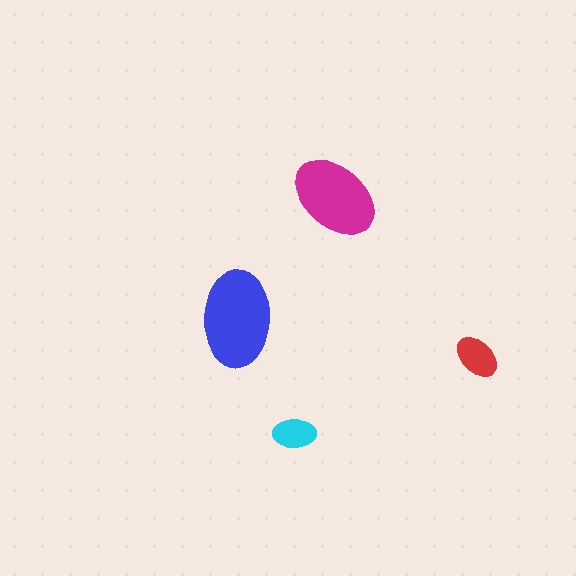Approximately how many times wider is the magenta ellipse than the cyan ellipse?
About 2 times wider.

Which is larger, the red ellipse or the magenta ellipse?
The magenta one.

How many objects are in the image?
There are 4 objects in the image.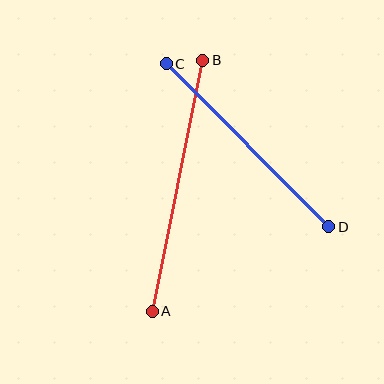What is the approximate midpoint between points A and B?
The midpoint is at approximately (178, 186) pixels.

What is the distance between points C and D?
The distance is approximately 230 pixels.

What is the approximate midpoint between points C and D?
The midpoint is at approximately (247, 145) pixels.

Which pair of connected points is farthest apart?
Points A and B are farthest apart.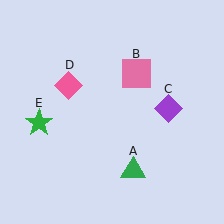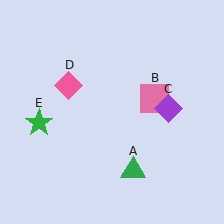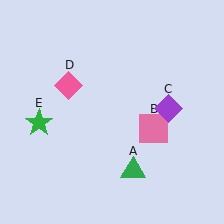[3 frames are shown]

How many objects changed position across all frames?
1 object changed position: pink square (object B).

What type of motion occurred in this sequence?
The pink square (object B) rotated clockwise around the center of the scene.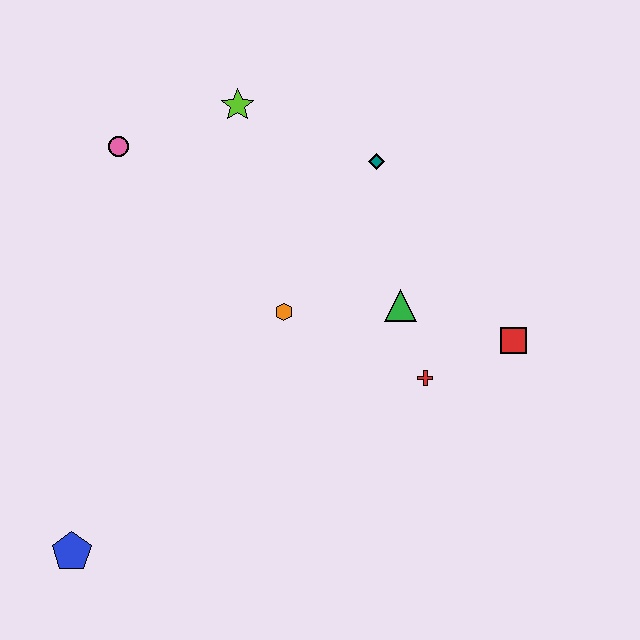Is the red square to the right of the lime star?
Yes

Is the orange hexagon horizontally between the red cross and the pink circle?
Yes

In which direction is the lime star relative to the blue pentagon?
The lime star is above the blue pentagon.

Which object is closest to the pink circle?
The lime star is closest to the pink circle.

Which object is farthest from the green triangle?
The blue pentagon is farthest from the green triangle.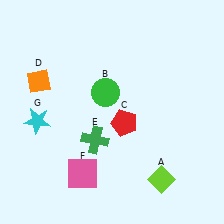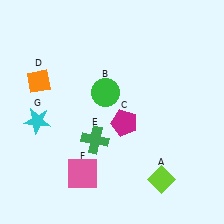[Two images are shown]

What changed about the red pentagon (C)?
In Image 1, C is red. In Image 2, it changed to magenta.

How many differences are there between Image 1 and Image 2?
There is 1 difference between the two images.